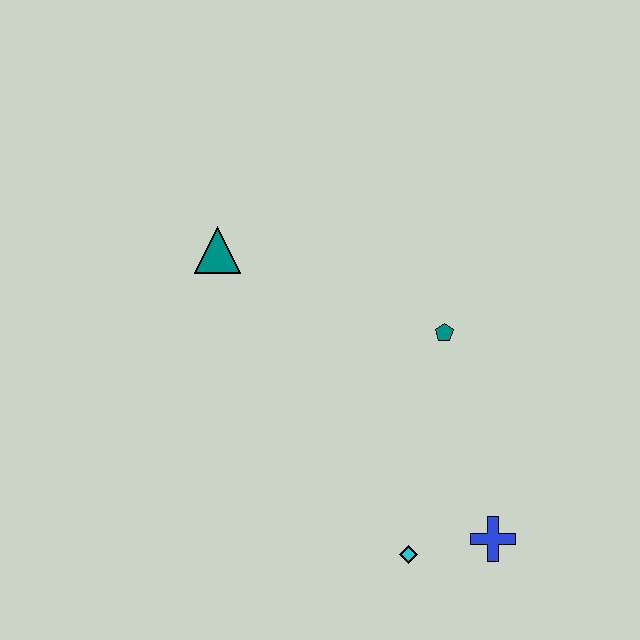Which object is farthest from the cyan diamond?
The teal triangle is farthest from the cyan diamond.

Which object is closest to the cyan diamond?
The blue cross is closest to the cyan diamond.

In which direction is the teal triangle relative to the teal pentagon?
The teal triangle is to the left of the teal pentagon.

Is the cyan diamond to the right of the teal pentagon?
No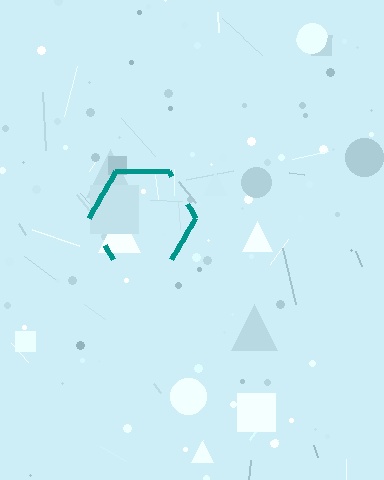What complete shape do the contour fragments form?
The contour fragments form a hexagon.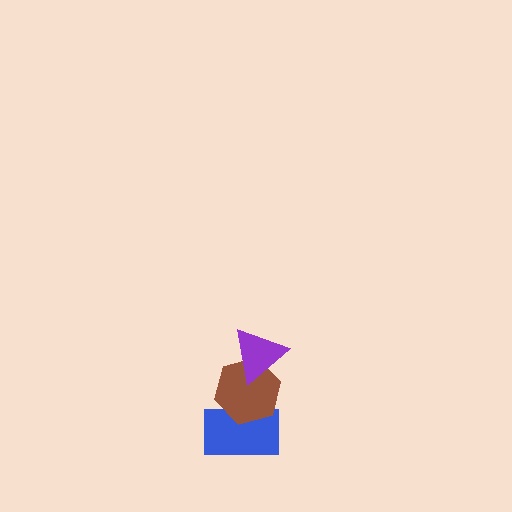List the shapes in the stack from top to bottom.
From top to bottom: the purple triangle, the brown hexagon, the blue rectangle.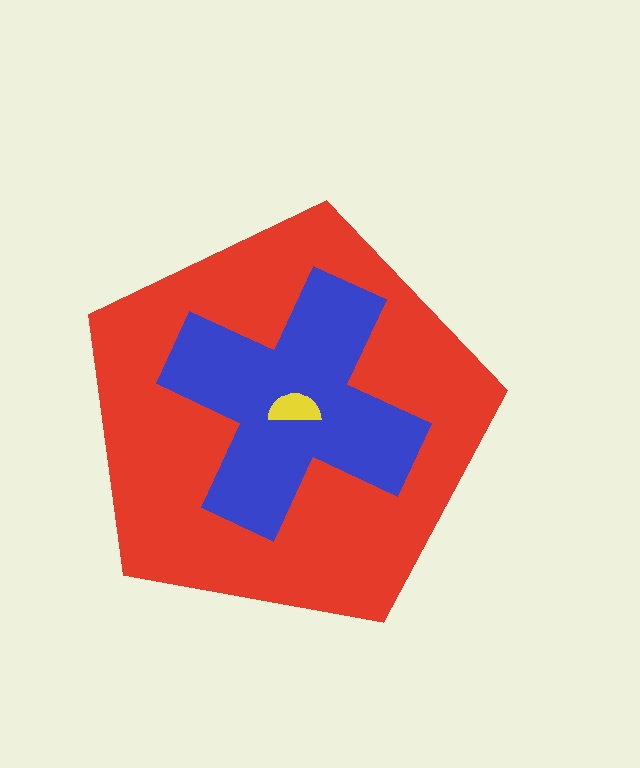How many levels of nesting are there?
3.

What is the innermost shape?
The yellow semicircle.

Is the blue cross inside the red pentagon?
Yes.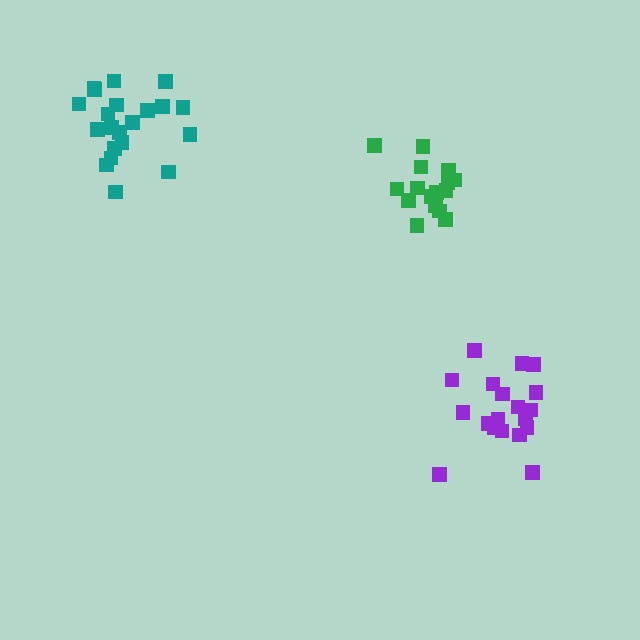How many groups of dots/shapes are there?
There are 3 groups.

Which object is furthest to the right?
The purple cluster is rightmost.